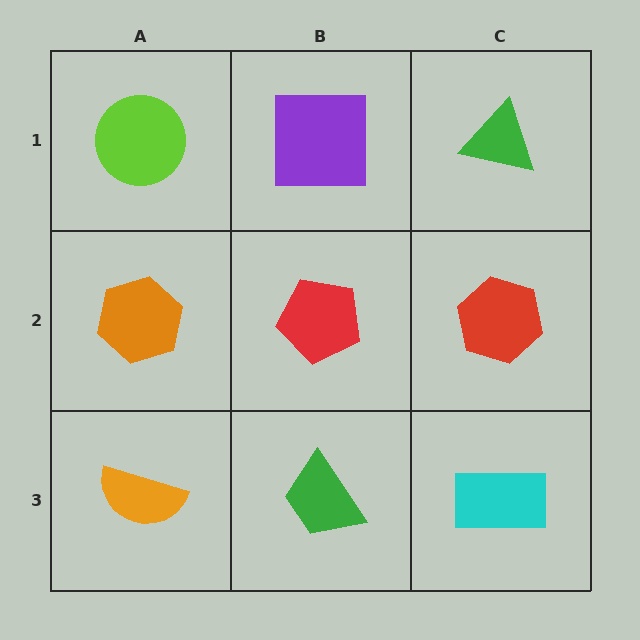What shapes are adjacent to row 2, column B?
A purple square (row 1, column B), a green trapezoid (row 3, column B), an orange hexagon (row 2, column A), a red hexagon (row 2, column C).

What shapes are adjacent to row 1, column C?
A red hexagon (row 2, column C), a purple square (row 1, column B).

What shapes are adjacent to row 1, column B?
A red pentagon (row 2, column B), a lime circle (row 1, column A), a green triangle (row 1, column C).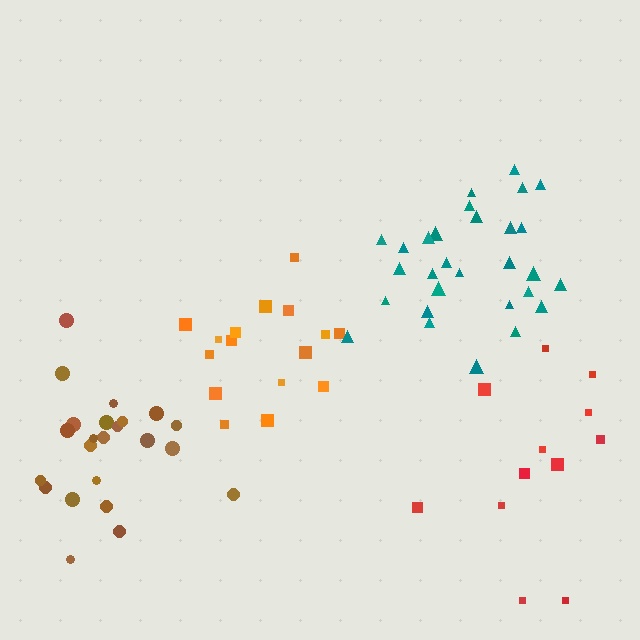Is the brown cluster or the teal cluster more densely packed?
Brown.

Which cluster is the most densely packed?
Brown.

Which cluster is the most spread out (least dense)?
Red.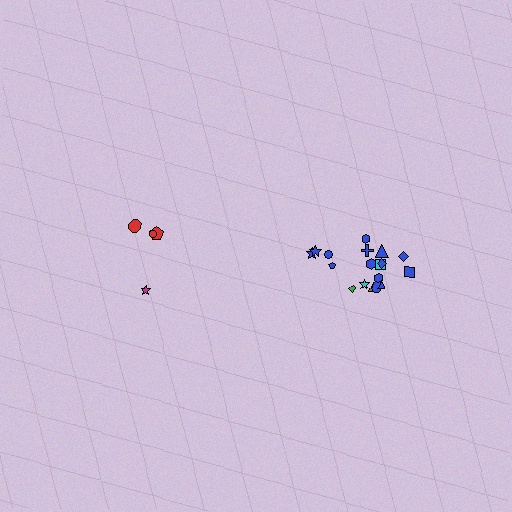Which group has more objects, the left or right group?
The right group.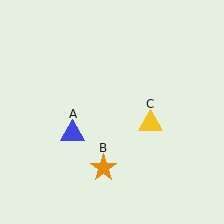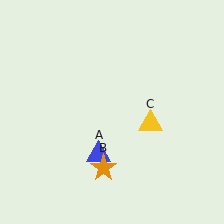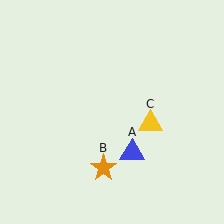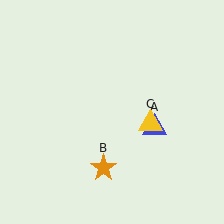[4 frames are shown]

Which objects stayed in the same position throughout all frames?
Orange star (object B) and yellow triangle (object C) remained stationary.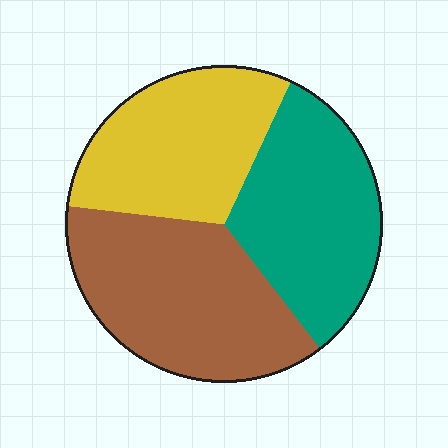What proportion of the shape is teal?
Teal covers 32% of the shape.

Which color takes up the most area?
Brown, at roughly 35%.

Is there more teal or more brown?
Brown.